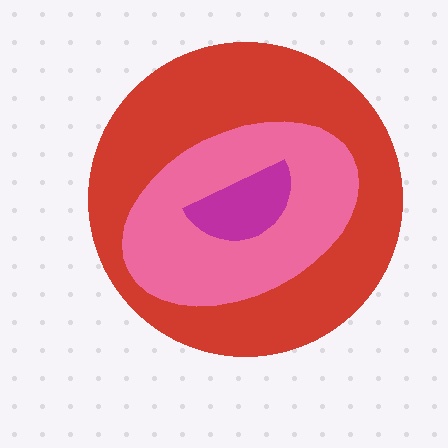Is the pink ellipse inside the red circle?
Yes.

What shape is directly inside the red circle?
The pink ellipse.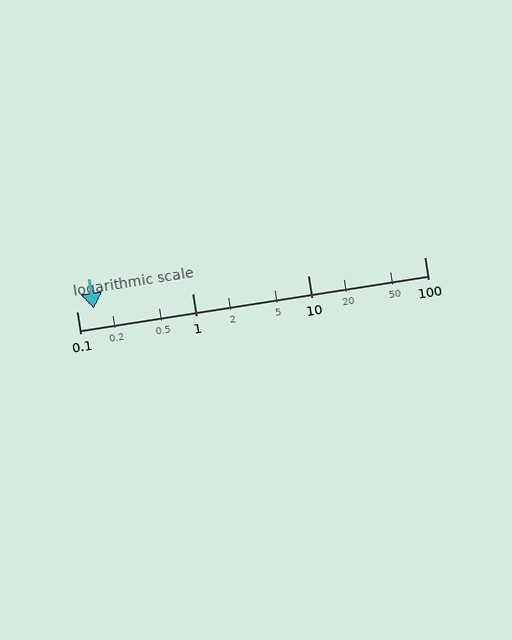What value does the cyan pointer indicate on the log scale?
The pointer indicates approximately 0.14.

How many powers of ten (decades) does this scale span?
The scale spans 3 decades, from 0.1 to 100.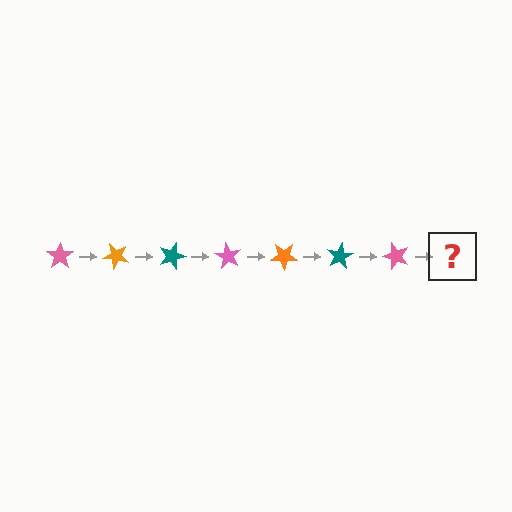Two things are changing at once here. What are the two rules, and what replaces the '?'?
The two rules are that it rotates 45 degrees each step and the color cycles through pink, orange, and teal. The '?' should be an orange star, rotated 315 degrees from the start.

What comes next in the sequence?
The next element should be an orange star, rotated 315 degrees from the start.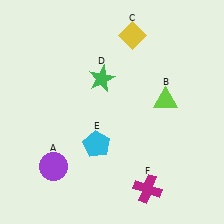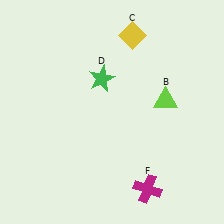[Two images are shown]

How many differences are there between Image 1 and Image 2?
There are 2 differences between the two images.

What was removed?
The cyan pentagon (E), the purple circle (A) were removed in Image 2.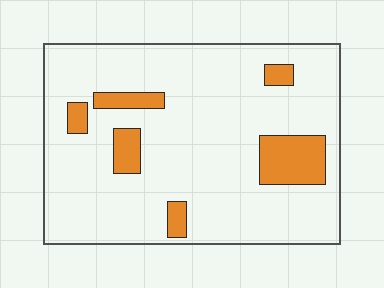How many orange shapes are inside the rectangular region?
6.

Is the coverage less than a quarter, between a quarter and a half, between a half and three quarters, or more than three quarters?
Less than a quarter.